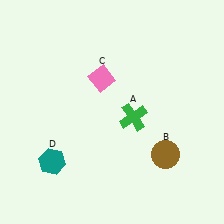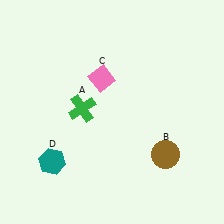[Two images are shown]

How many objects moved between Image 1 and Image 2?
1 object moved between the two images.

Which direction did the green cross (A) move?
The green cross (A) moved left.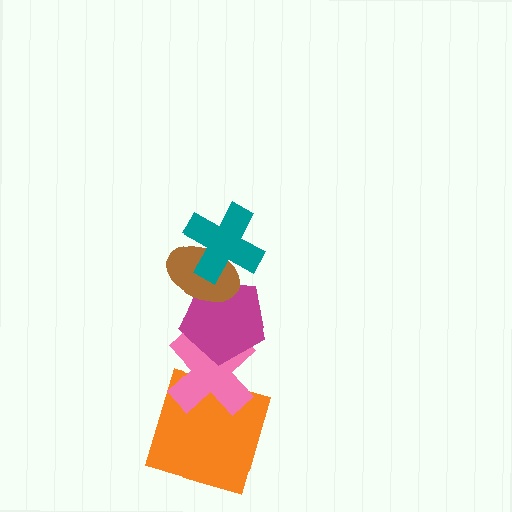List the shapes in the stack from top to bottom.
From top to bottom: the teal cross, the brown ellipse, the magenta pentagon, the pink cross, the orange square.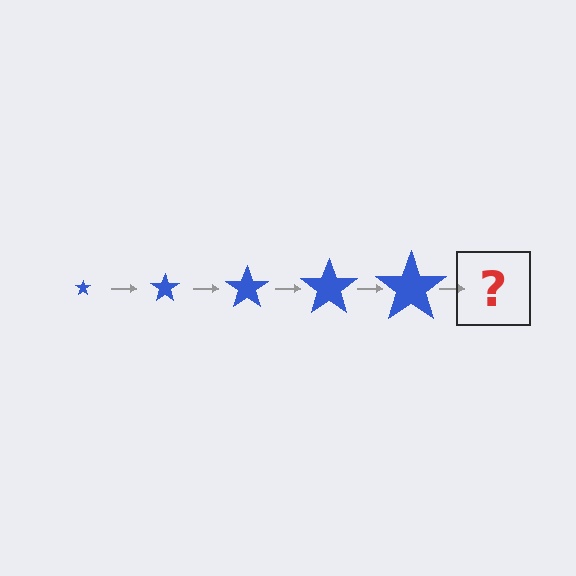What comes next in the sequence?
The next element should be a blue star, larger than the previous one.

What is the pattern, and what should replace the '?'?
The pattern is that the star gets progressively larger each step. The '?' should be a blue star, larger than the previous one.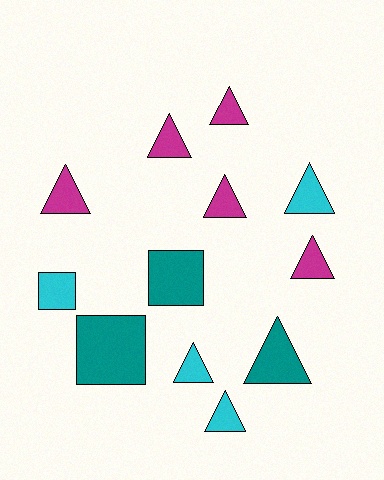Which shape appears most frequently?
Triangle, with 9 objects.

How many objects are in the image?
There are 12 objects.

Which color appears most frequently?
Magenta, with 5 objects.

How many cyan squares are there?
There is 1 cyan square.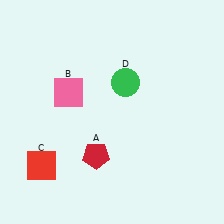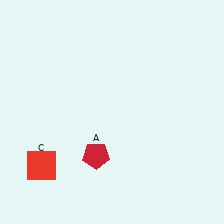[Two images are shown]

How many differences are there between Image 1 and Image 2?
There are 2 differences between the two images.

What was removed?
The pink square (B), the green circle (D) were removed in Image 2.